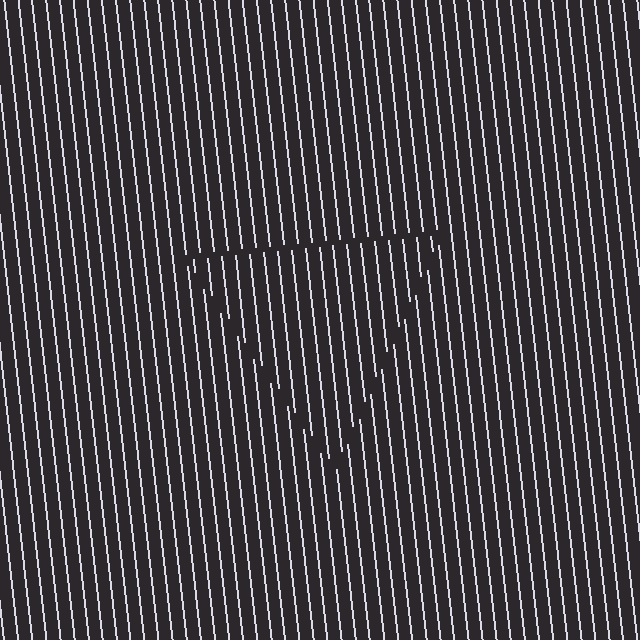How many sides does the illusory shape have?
3 sides — the line-ends trace a triangle.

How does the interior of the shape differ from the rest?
The interior of the shape contains the same grating, shifted by half a period — the contour is defined by the phase discontinuity where line-ends from the inner and outer gratings abut.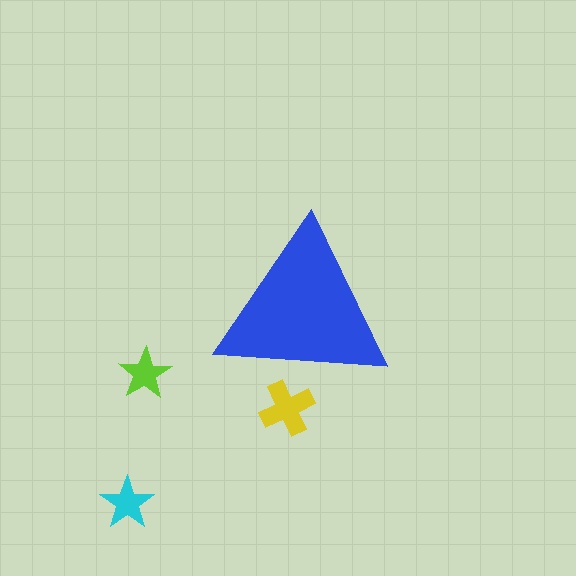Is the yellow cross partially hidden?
Yes, the yellow cross is partially hidden behind the blue triangle.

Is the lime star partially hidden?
No, the lime star is fully visible.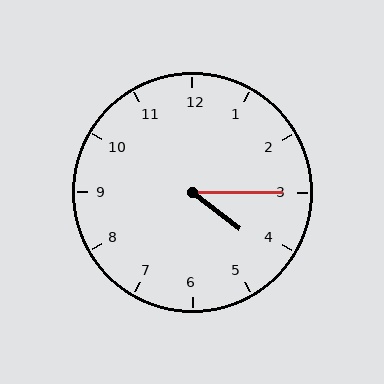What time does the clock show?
4:15.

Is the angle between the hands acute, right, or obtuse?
It is acute.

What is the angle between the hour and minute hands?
Approximately 38 degrees.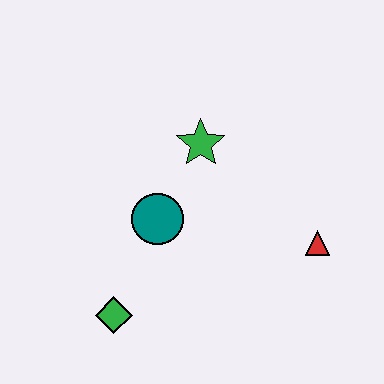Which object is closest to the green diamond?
The teal circle is closest to the green diamond.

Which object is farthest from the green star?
The green diamond is farthest from the green star.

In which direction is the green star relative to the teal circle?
The green star is above the teal circle.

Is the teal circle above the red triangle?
Yes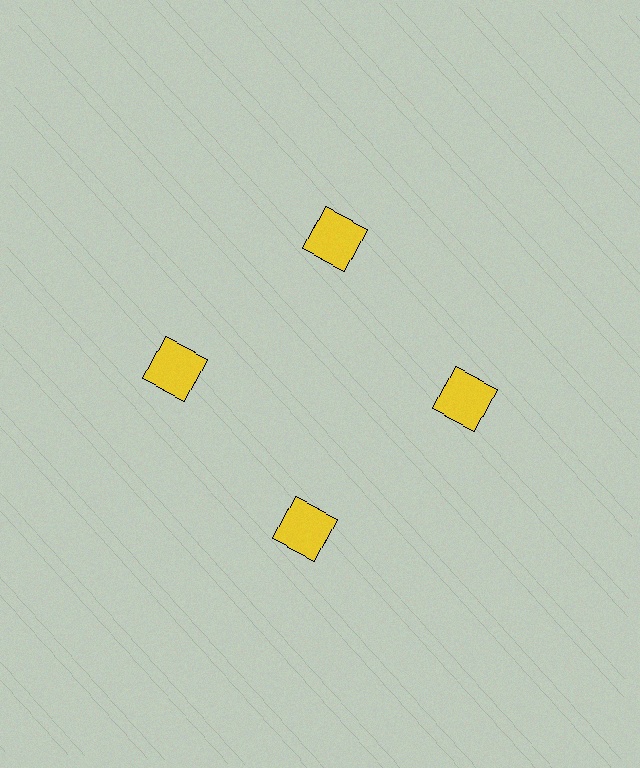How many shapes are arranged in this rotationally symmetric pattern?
There are 4 shapes, arranged in 4 groups of 1.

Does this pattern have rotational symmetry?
Yes, this pattern has 4-fold rotational symmetry. It looks the same after rotating 90 degrees around the center.